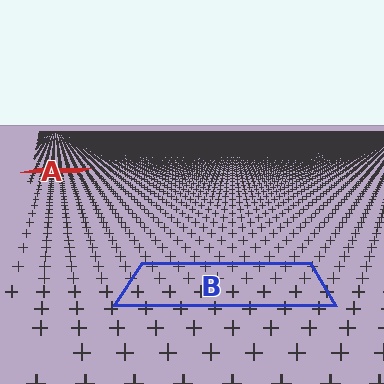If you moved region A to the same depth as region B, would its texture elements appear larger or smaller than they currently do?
They would appear larger. At a closer depth, the same texture elements are projected at a bigger on-screen size.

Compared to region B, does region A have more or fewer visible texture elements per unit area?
Region A has more texture elements per unit area — they are packed more densely because it is farther away.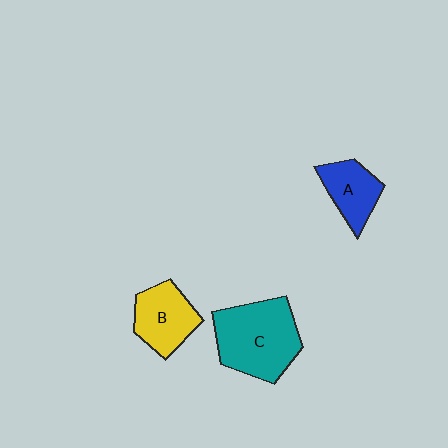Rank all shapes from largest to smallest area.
From largest to smallest: C (teal), B (yellow), A (blue).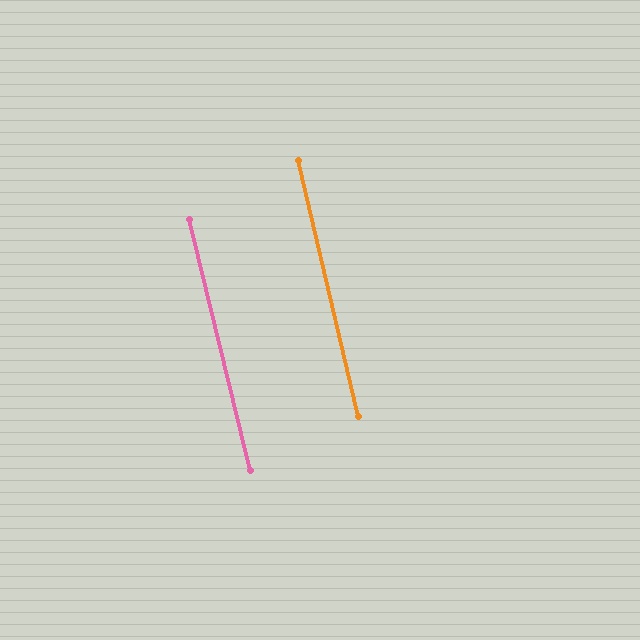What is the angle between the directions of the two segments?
Approximately 0 degrees.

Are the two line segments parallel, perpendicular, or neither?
Parallel — their directions differ by only 0.4°.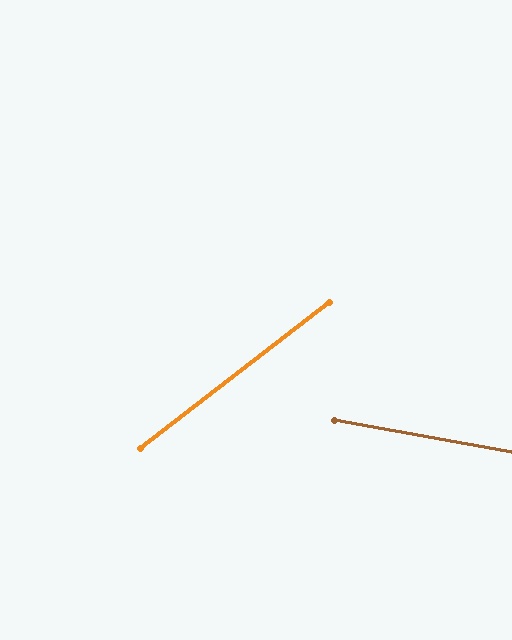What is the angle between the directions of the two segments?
Approximately 48 degrees.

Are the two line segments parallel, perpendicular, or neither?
Neither parallel nor perpendicular — they differ by about 48°.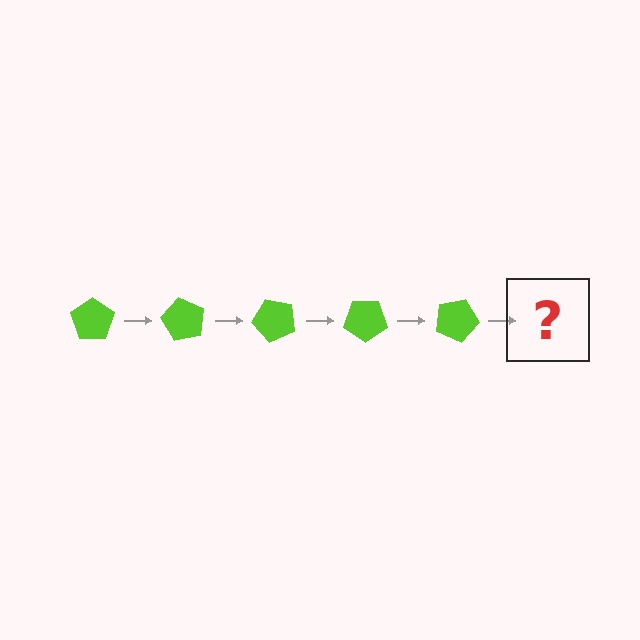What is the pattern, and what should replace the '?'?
The pattern is that the pentagon rotates 60 degrees each step. The '?' should be a lime pentagon rotated 300 degrees.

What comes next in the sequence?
The next element should be a lime pentagon rotated 300 degrees.